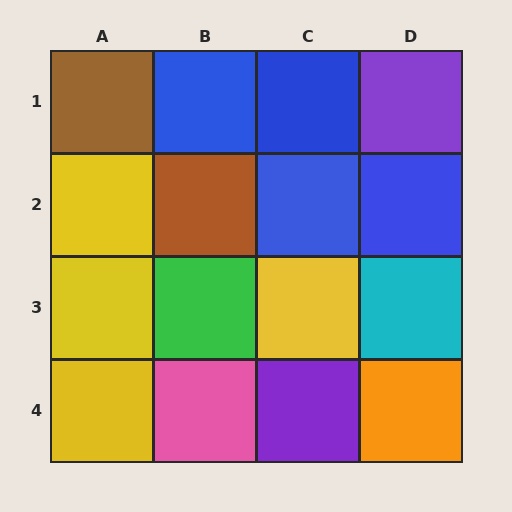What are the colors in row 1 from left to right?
Brown, blue, blue, purple.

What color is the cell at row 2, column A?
Yellow.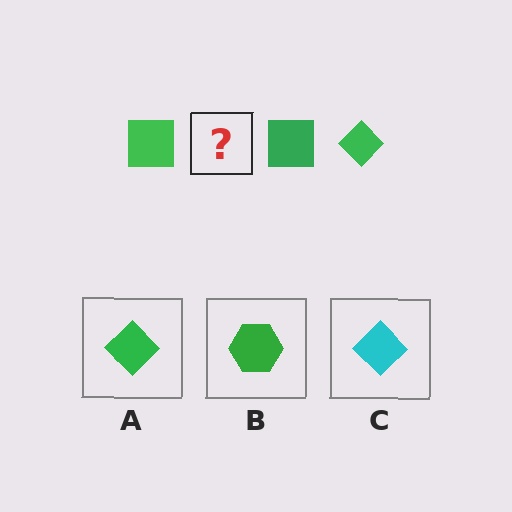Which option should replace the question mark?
Option A.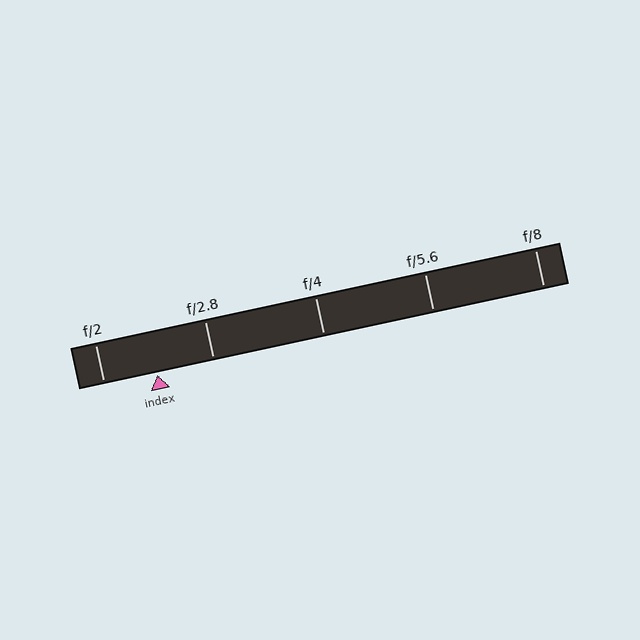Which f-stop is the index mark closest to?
The index mark is closest to f/2.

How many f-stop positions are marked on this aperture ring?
There are 5 f-stop positions marked.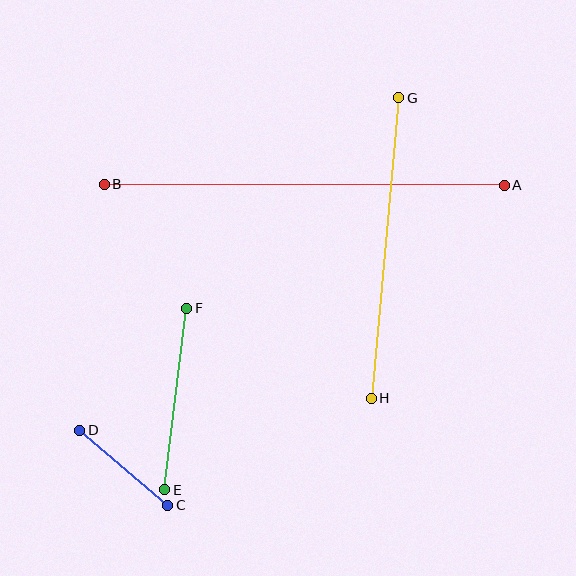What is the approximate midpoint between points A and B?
The midpoint is at approximately (304, 185) pixels.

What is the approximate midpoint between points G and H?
The midpoint is at approximately (385, 248) pixels.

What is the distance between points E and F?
The distance is approximately 183 pixels.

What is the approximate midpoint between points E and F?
The midpoint is at approximately (176, 399) pixels.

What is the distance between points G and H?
The distance is approximately 302 pixels.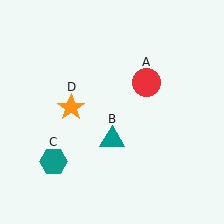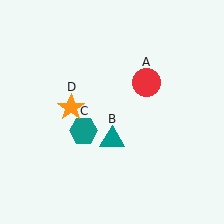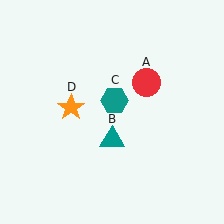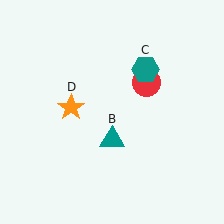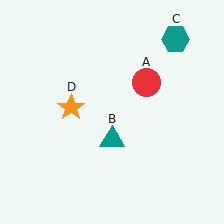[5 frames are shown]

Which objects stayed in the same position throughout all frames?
Red circle (object A) and teal triangle (object B) and orange star (object D) remained stationary.